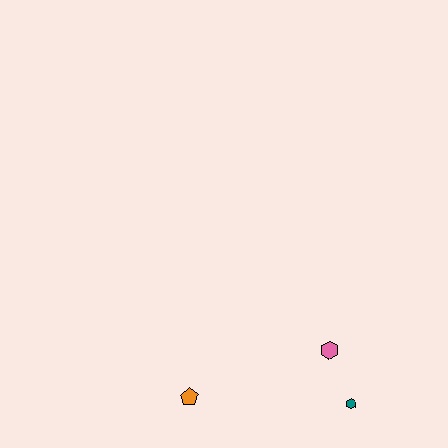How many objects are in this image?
There are 3 objects.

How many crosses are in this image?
There are no crosses.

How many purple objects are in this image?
There are no purple objects.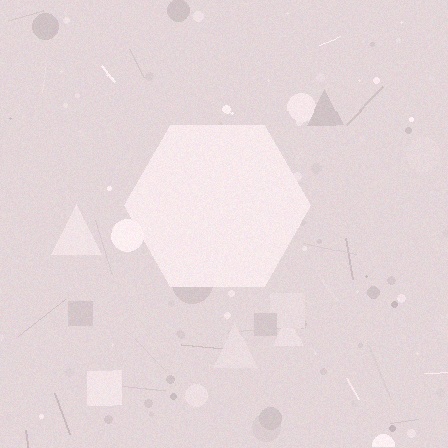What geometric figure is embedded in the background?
A hexagon is embedded in the background.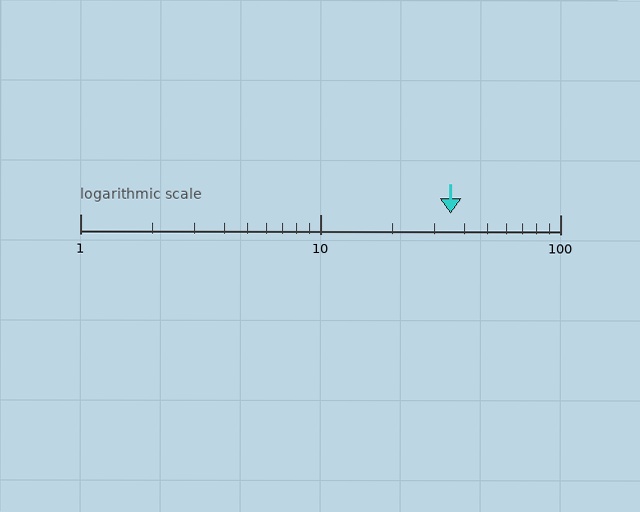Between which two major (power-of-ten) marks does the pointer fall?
The pointer is between 10 and 100.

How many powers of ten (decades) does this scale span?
The scale spans 2 decades, from 1 to 100.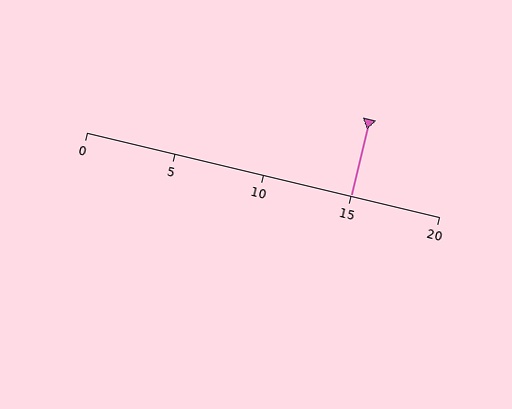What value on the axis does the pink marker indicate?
The marker indicates approximately 15.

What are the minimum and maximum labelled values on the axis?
The axis runs from 0 to 20.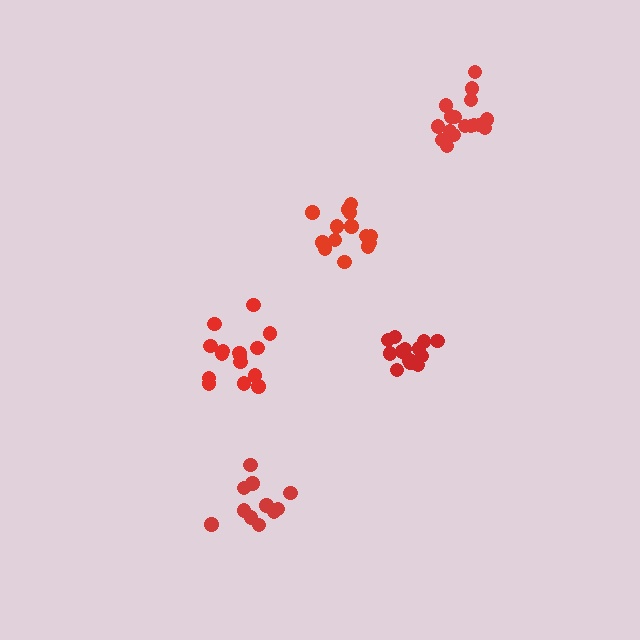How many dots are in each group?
Group 1: 15 dots, Group 2: 11 dots, Group 3: 15 dots, Group 4: 17 dots, Group 5: 15 dots (73 total).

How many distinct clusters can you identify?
There are 5 distinct clusters.